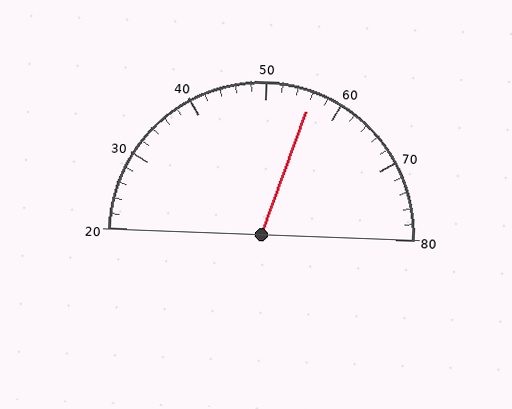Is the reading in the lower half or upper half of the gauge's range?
The reading is in the upper half of the range (20 to 80).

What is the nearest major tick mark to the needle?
The nearest major tick mark is 60.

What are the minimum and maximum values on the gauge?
The gauge ranges from 20 to 80.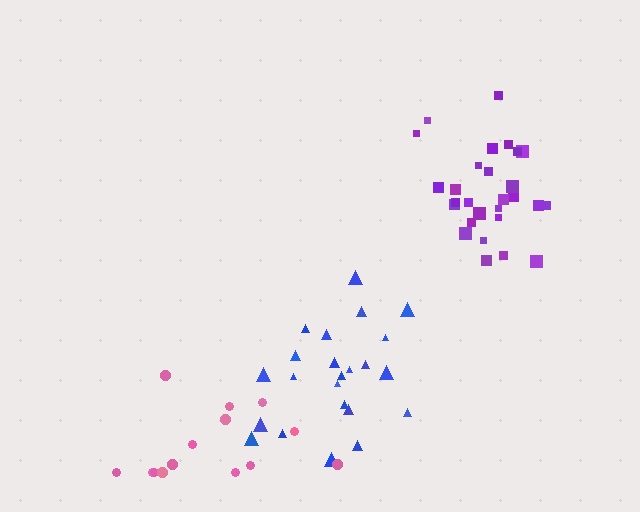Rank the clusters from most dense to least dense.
purple, blue, pink.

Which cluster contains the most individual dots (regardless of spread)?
Purple (29).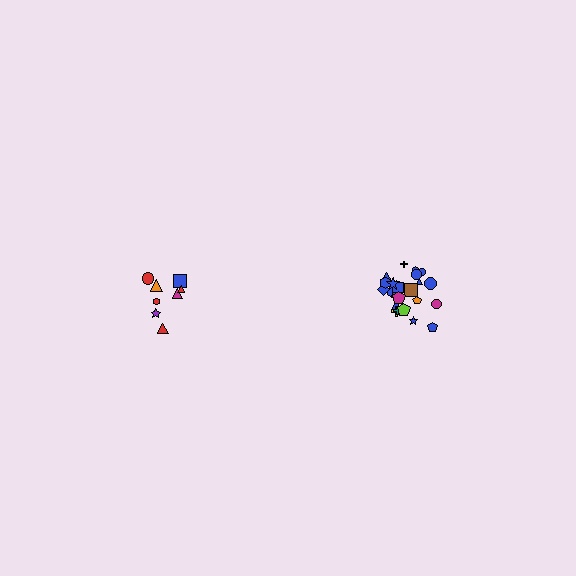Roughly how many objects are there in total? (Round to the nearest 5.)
Roughly 35 objects in total.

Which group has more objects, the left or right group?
The right group.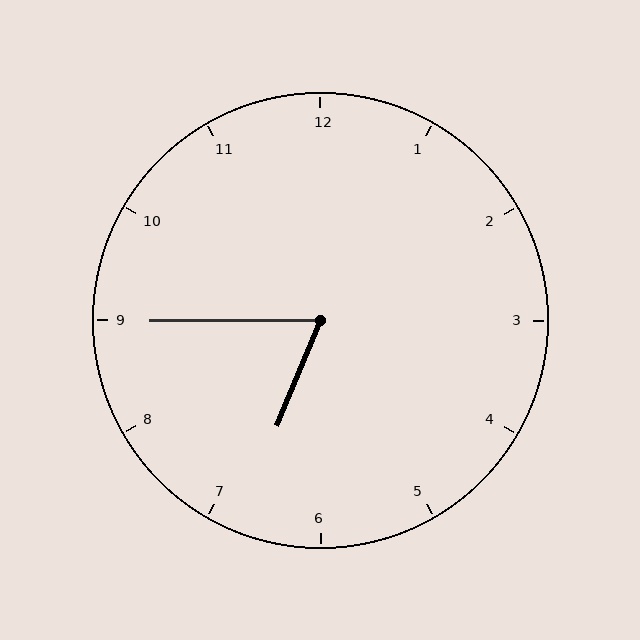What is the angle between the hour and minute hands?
Approximately 68 degrees.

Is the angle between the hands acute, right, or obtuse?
It is acute.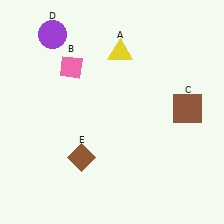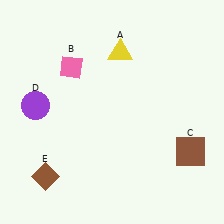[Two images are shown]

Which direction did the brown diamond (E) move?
The brown diamond (E) moved left.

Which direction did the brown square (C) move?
The brown square (C) moved down.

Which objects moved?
The objects that moved are: the brown square (C), the purple circle (D), the brown diamond (E).